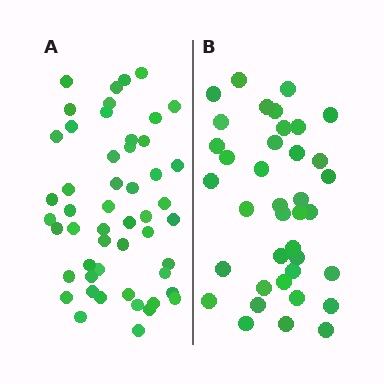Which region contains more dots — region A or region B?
Region A (the left region) has more dots.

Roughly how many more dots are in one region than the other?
Region A has approximately 15 more dots than region B.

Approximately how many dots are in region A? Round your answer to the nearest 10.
About 50 dots. (The exact count is 51, which rounds to 50.)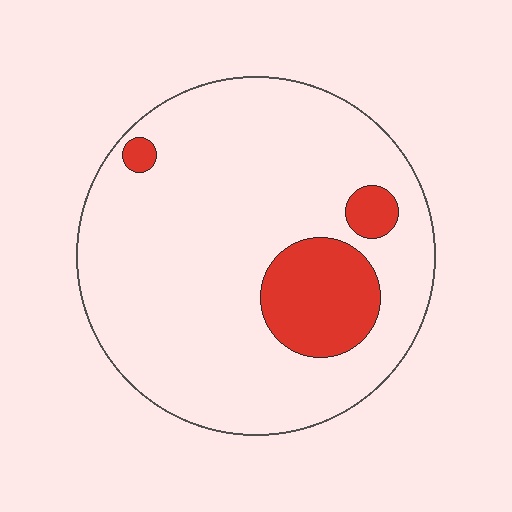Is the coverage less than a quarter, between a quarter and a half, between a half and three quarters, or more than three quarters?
Less than a quarter.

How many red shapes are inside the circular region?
3.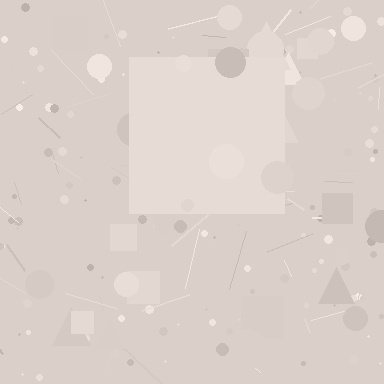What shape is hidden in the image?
A square is hidden in the image.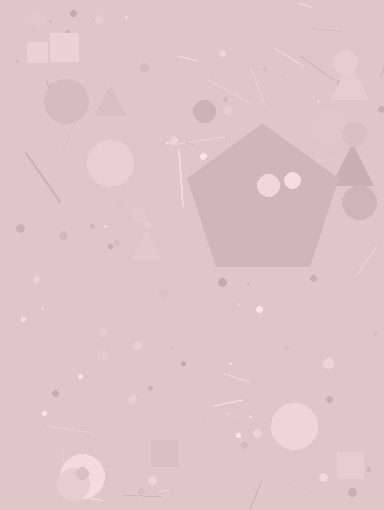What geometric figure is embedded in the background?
A pentagon is embedded in the background.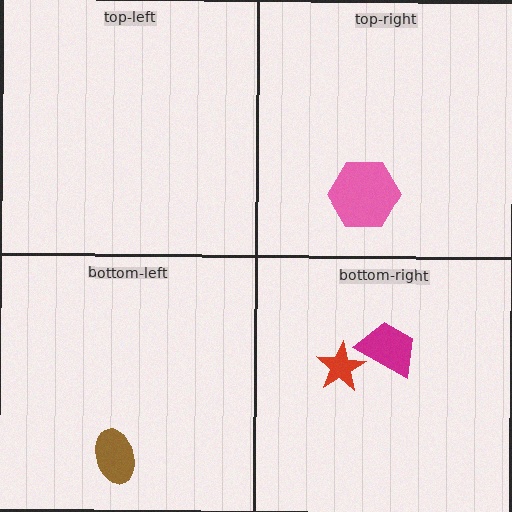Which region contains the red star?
The bottom-right region.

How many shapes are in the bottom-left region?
1.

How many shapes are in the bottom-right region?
2.